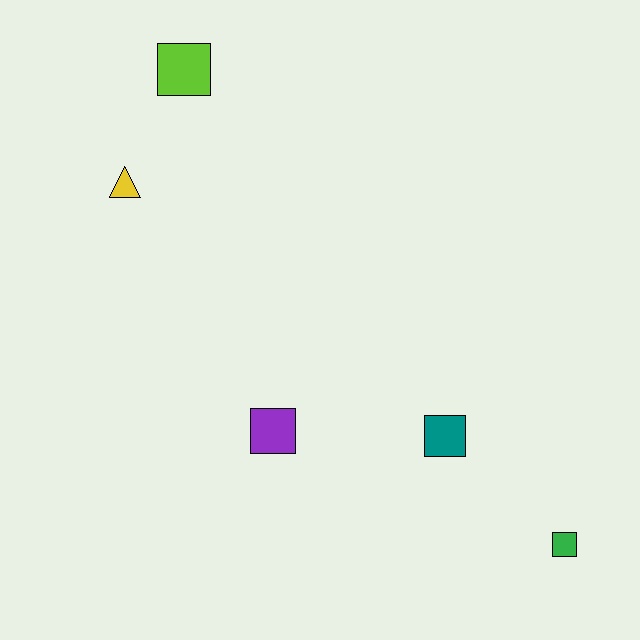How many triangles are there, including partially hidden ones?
There is 1 triangle.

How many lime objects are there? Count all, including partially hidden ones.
There is 1 lime object.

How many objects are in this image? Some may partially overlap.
There are 5 objects.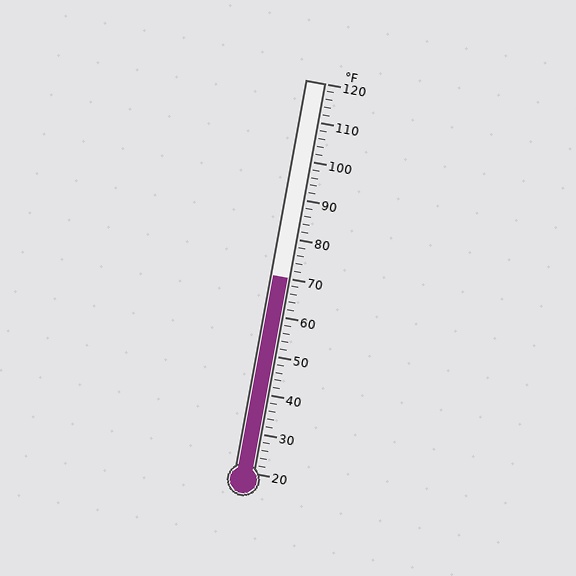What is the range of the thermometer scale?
The thermometer scale ranges from 20°F to 120°F.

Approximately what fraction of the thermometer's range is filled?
The thermometer is filled to approximately 50% of its range.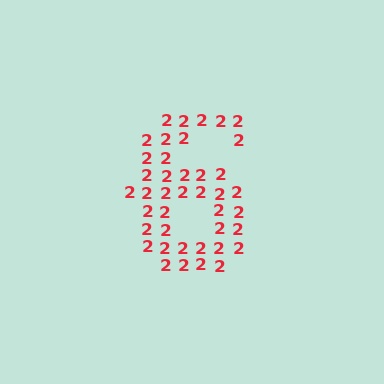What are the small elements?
The small elements are digit 2's.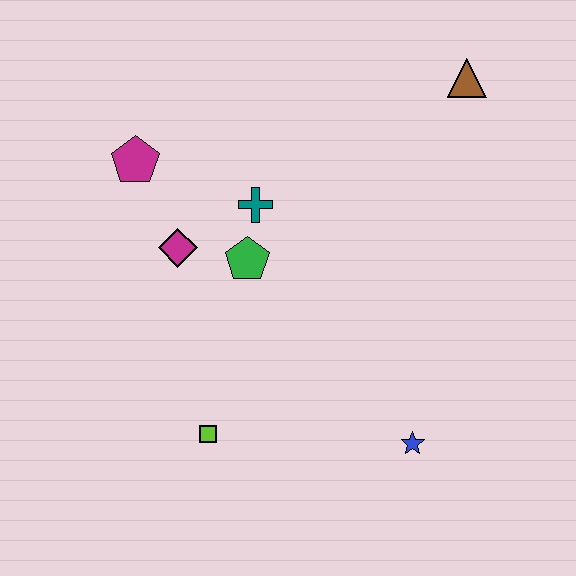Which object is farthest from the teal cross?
The blue star is farthest from the teal cross.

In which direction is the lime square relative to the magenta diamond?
The lime square is below the magenta diamond.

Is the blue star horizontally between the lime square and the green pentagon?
No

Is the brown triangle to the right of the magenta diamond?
Yes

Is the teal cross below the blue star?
No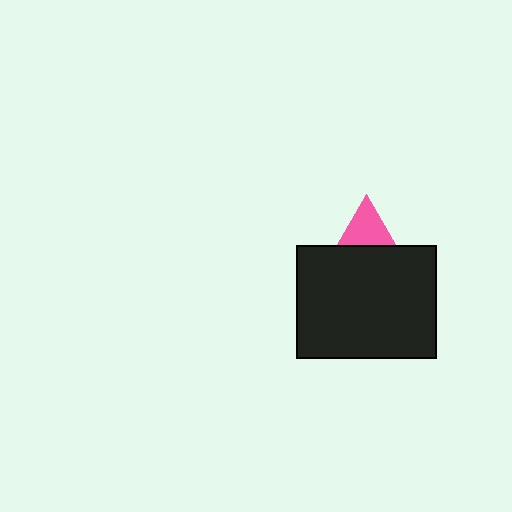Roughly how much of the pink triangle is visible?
A small part of it is visible (roughly 33%).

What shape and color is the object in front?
The object in front is a black rectangle.